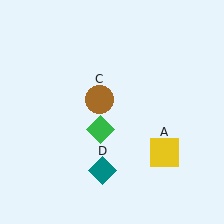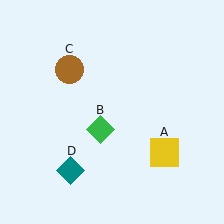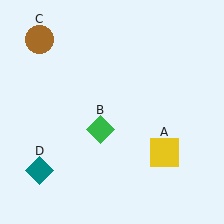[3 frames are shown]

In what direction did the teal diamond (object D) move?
The teal diamond (object D) moved left.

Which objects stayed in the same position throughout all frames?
Yellow square (object A) and green diamond (object B) remained stationary.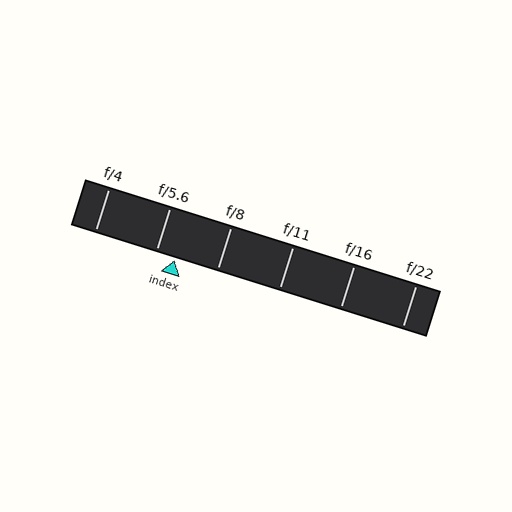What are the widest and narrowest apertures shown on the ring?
The widest aperture shown is f/4 and the narrowest is f/22.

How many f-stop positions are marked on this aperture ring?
There are 6 f-stop positions marked.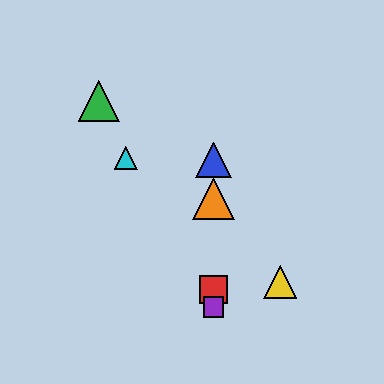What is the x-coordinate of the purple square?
The purple square is at x≈214.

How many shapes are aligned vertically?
4 shapes (the red square, the blue triangle, the purple square, the orange triangle) are aligned vertically.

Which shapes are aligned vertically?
The red square, the blue triangle, the purple square, the orange triangle are aligned vertically.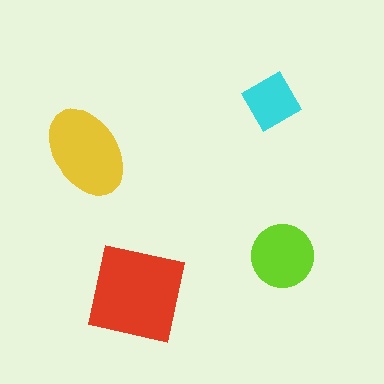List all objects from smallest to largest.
The cyan diamond, the lime circle, the yellow ellipse, the red square.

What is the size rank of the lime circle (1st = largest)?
3rd.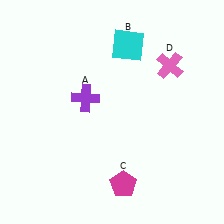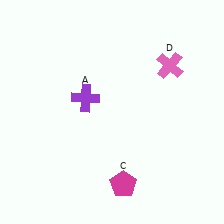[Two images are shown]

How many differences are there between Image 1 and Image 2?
There is 1 difference between the two images.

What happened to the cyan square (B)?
The cyan square (B) was removed in Image 2. It was in the top-right area of Image 1.